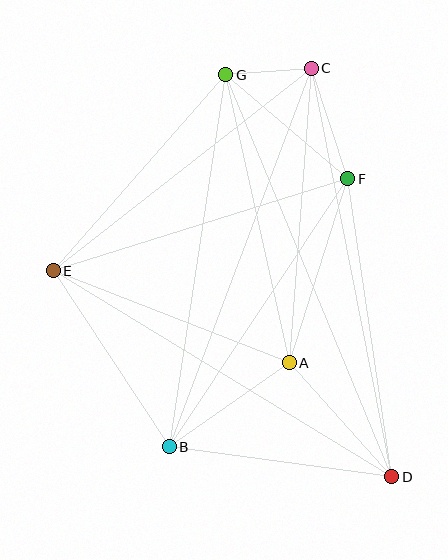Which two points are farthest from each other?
Points D and G are farthest from each other.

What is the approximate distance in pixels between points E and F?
The distance between E and F is approximately 309 pixels.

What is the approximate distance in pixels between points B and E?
The distance between B and E is approximately 210 pixels.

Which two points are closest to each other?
Points C and G are closest to each other.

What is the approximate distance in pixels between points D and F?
The distance between D and F is approximately 301 pixels.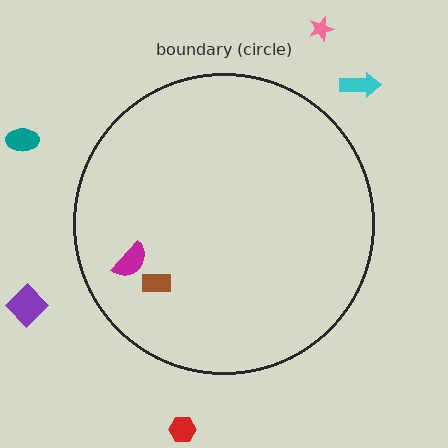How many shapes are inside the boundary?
2 inside, 5 outside.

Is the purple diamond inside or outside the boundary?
Outside.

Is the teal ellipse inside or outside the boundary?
Outside.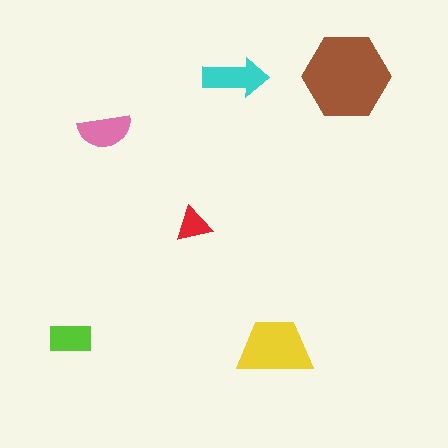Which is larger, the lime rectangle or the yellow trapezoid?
The yellow trapezoid.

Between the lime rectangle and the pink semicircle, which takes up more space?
The pink semicircle.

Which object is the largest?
The brown hexagon.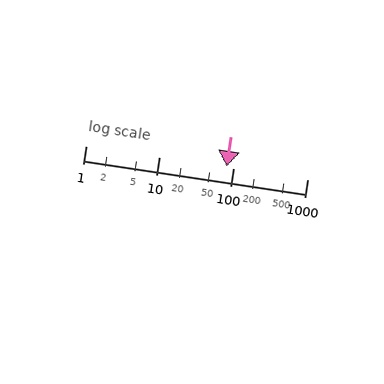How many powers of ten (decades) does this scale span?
The scale spans 3 decades, from 1 to 1000.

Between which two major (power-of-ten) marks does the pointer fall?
The pointer is between 10 and 100.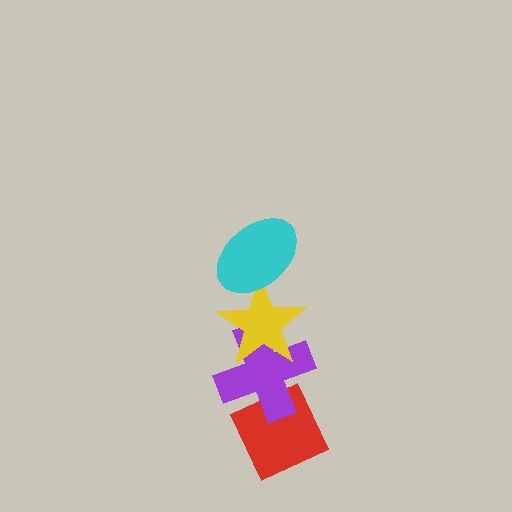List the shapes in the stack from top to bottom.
From top to bottom: the cyan ellipse, the yellow star, the purple cross, the red diamond.